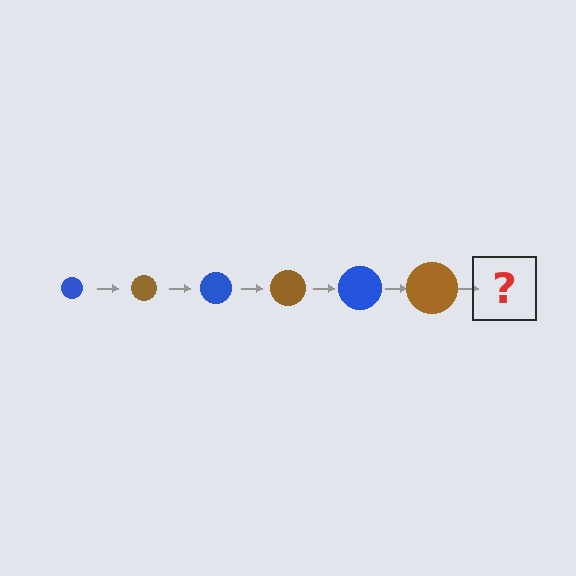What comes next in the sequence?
The next element should be a blue circle, larger than the previous one.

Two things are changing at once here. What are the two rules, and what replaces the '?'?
The two rules are that the circle grows larger each step and the color cycles through blue and brown. The '?' should be a blue circle, larger than the previous one.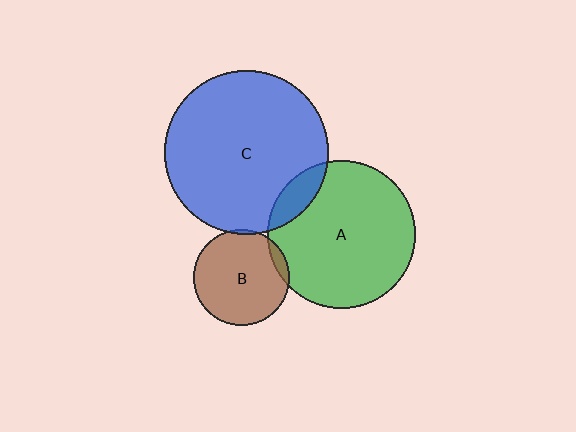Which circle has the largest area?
Circle C (blue).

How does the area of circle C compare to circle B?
Approximately 2.9 times.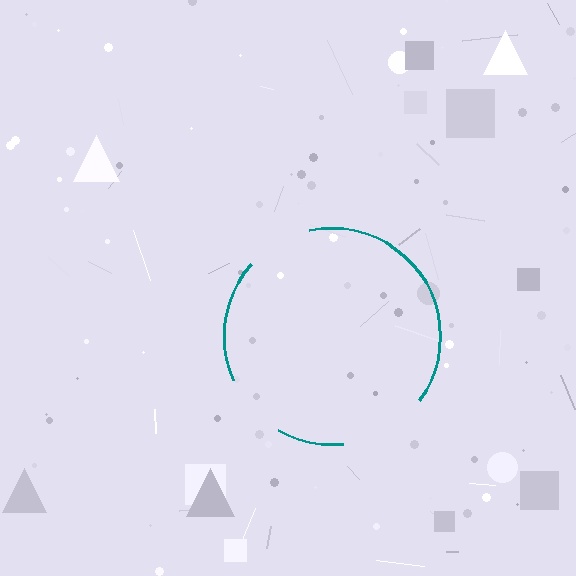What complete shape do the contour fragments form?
The contour fragments form a circle.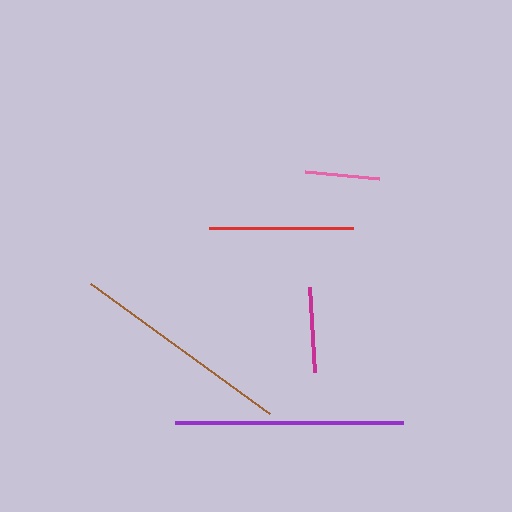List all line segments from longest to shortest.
From longest to shortest: purple, brown, red, magenta, pink.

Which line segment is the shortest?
The pink line is the shortest at approximately 74 pixels.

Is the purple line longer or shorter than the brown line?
The purple line is longer than the brown line.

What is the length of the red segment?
The red segment is approximately 144 pixels long.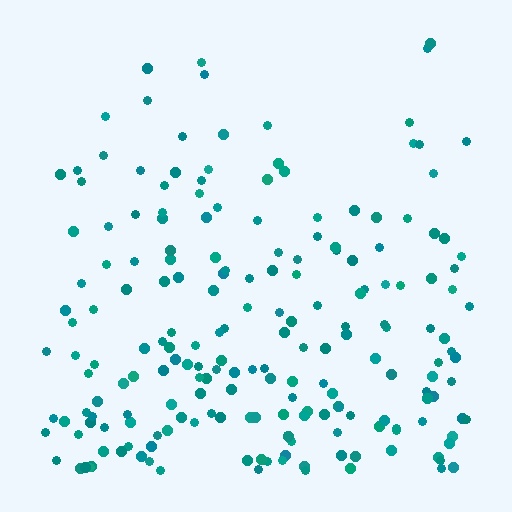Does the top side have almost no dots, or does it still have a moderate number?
Still a moderate number, just noticeably fewer than the bottom.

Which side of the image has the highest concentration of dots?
The bottom.